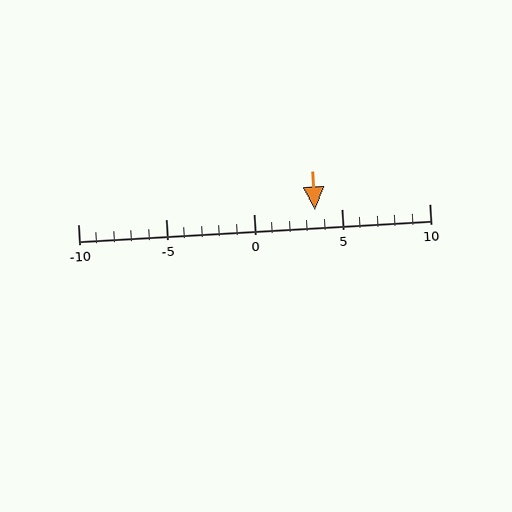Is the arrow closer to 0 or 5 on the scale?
The arrow is closer to 5.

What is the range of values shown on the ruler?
The ruler shows values from -10 to 10.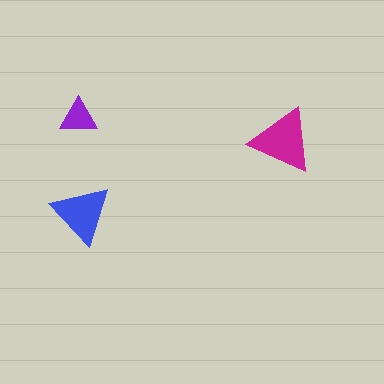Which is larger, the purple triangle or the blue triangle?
The blue one.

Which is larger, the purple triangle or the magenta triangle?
The magenta one.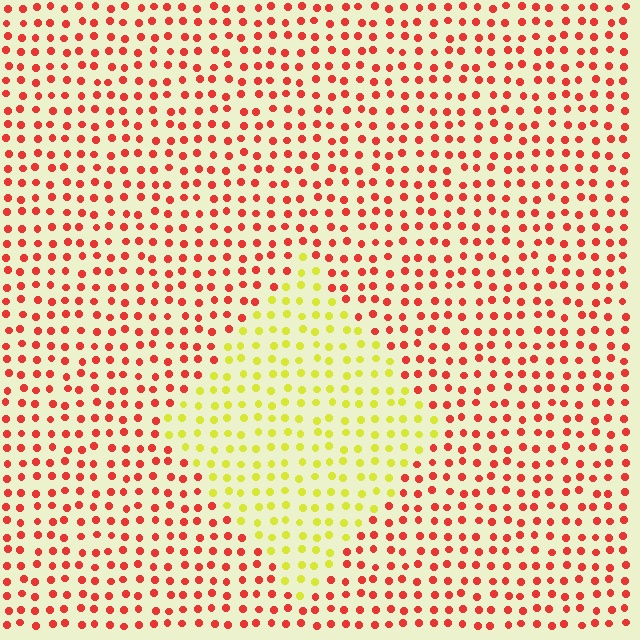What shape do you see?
I see a diamond.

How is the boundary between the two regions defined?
The boundary is defined purely by a slight shift in hue (about 65 degrees). Spacing, size, and orientation are identical on both sides.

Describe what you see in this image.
The image is filled with small red elements in a uniform arrangement. A diamond-shaped region is visible where the elements are tinted to a slightly different hue, forming a subtle color boundary.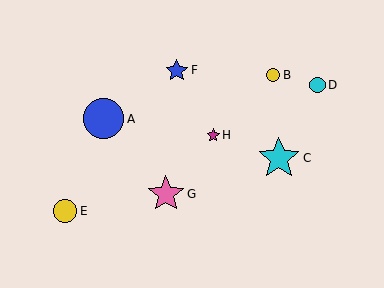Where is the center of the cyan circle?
The center of the cyan circle is at (317, 85).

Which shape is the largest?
The cyan star (labeled C) is the largest.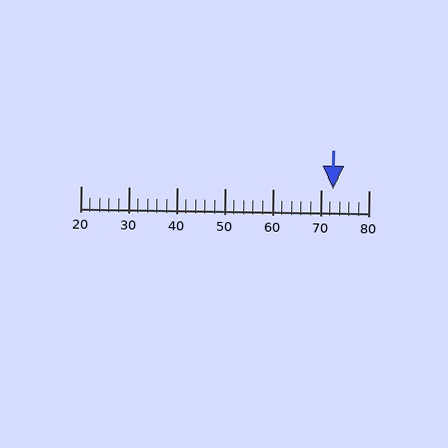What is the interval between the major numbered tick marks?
The major tick marks are spaced 10 units apart.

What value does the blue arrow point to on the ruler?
The blue arrow points to approximately 73.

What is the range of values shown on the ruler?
The ruler shows values from 20 to 80.